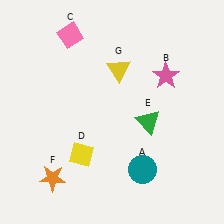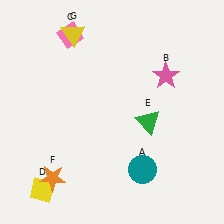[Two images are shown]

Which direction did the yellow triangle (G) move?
The yellow triangle (G) moved left.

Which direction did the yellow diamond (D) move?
The yellow diamond (D) moved left.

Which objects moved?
The objects that moved are: the yellow diamond (D), the yellow triangle (G).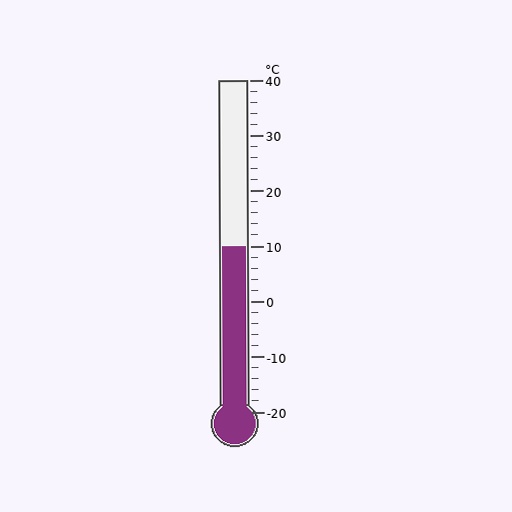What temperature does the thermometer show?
The thermometer shows approximately 10°C.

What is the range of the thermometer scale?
The thermometer scale ranges from -20°C to 40°C.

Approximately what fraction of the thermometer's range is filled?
The thermometer is filled to approximately 50% of its range.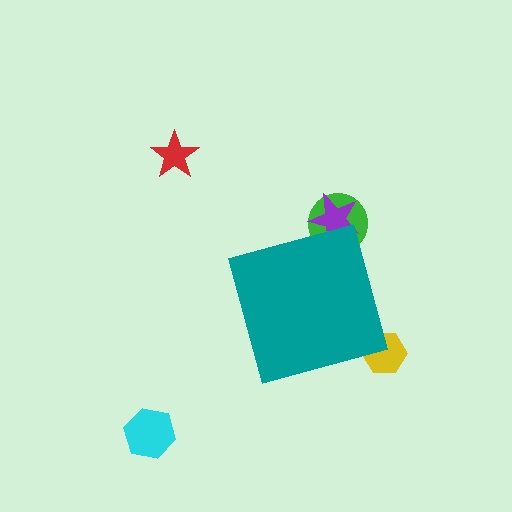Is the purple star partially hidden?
Yes, the purple star is partially hidden behind the teal diamond.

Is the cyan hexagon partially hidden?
No, the cyan hexagon is fully visible.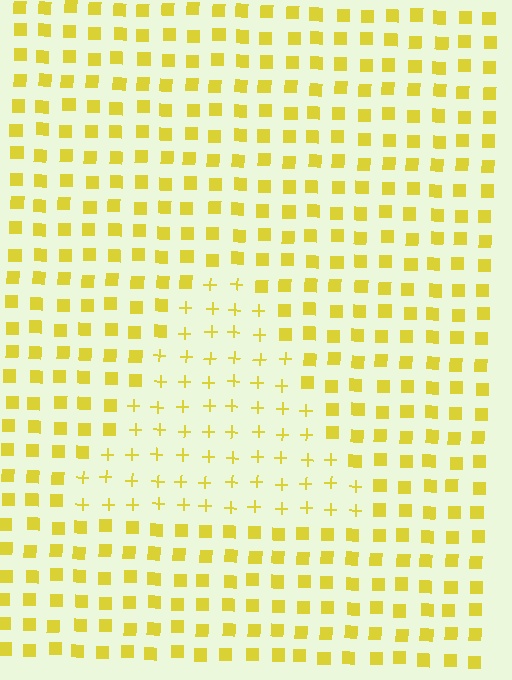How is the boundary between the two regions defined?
The boundary is defined by a change in element shape: plus signs inside vs. squares outside. All elements share the same color and spacing.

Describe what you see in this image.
The image is filled with small yellow elements arranged in a uniform grid. A triangle-shaped region contains plus signs, while the surrounding area contains squares. The boundary is defined purely by the change in element shape.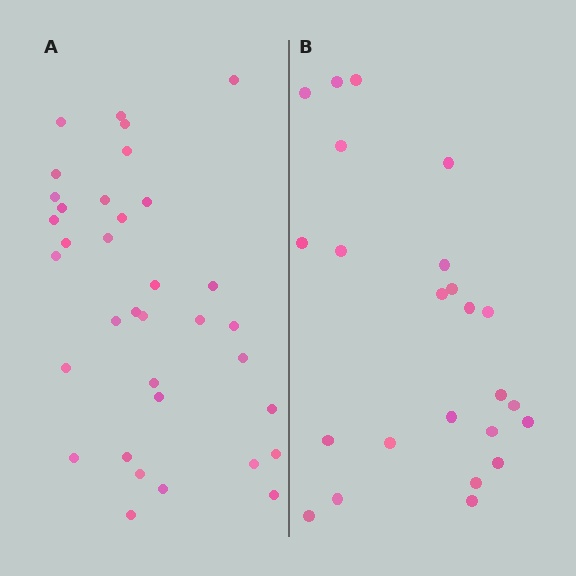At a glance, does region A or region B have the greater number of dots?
Region A (the left region) has more dots.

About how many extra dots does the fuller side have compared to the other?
Region A has roughly 12 or so more dots than region B.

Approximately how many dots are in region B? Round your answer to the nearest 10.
About 20 dots. (The exact count is 24, which rounds to 20.)